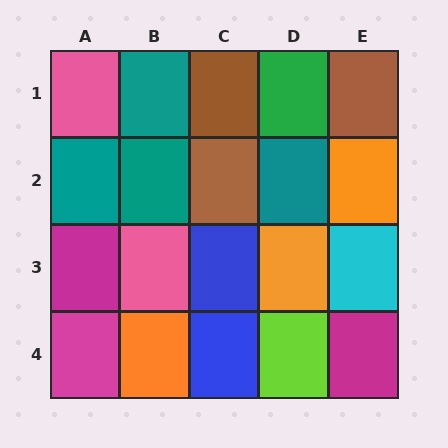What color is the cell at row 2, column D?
Teal.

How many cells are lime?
1 cell is lime.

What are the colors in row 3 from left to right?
Magenta, pink, blue, orange, cyan.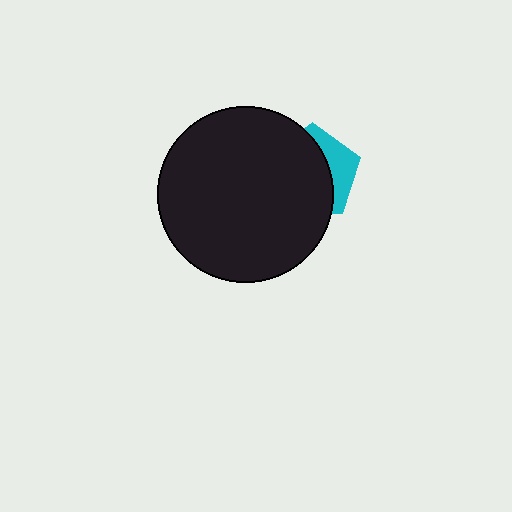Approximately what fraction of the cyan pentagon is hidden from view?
Roughly 69% of the cyan pentagon is hidden behind the black circle.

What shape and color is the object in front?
The object in front is a black circle.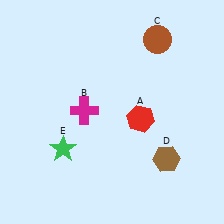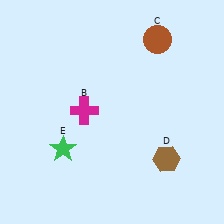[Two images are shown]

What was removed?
The red hexagon (A) was removed in Image 2.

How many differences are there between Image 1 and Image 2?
There is 1 difference between the two images.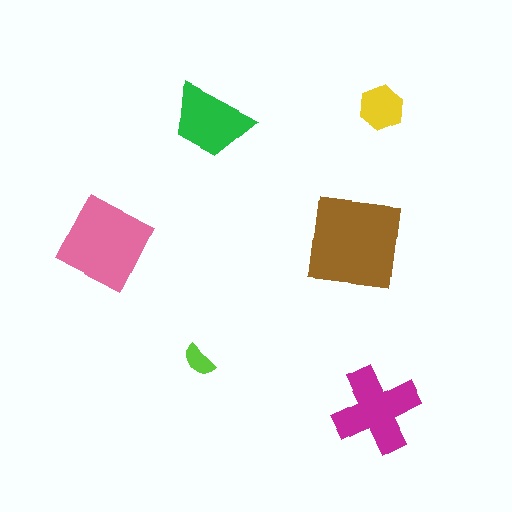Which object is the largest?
The brown square.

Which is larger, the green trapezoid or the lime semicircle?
The green trapezoid.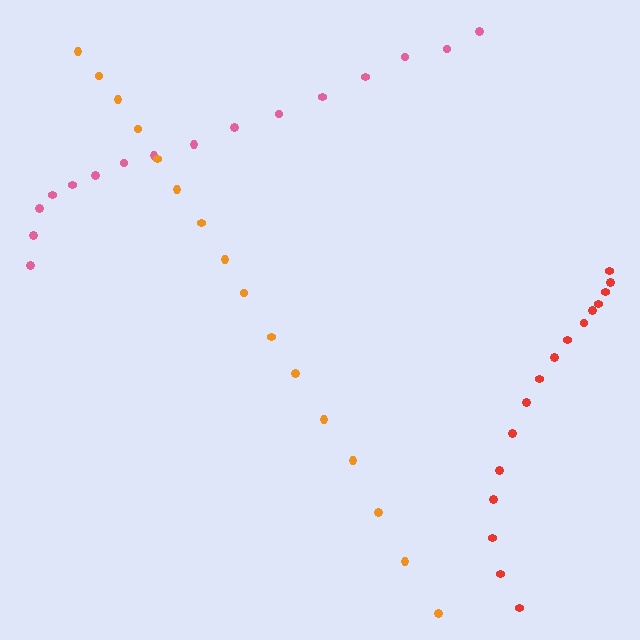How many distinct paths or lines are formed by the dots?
There are 3 distinct paths.